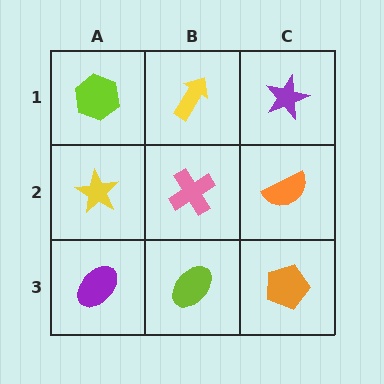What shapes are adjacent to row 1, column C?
An orange semicircle (row 2, column C), a yellow arrow (row 1, column B).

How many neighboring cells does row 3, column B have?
3.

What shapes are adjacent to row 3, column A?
A yellow star (row 2, column A), a lime ellipse (row 3, column B).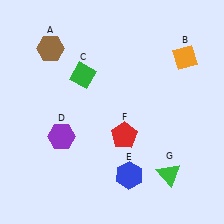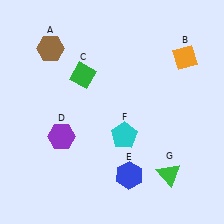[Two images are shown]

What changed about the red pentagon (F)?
In Image 1, F is red. In Image 2, it changed to cyan.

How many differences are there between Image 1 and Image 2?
There is 1 difference between the two images.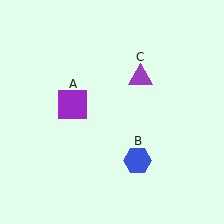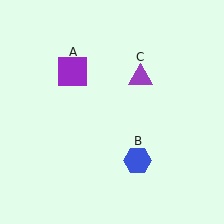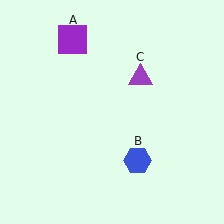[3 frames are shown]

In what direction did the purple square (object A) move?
The purple square (object A) moved up.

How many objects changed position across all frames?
1 object changed position: purple square (object A).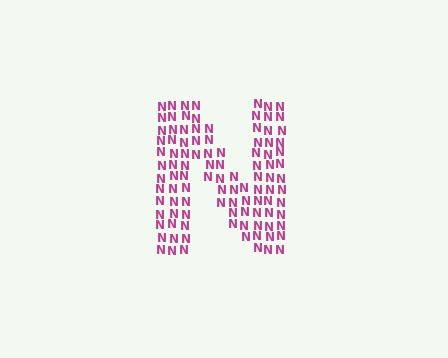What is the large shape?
The large shape is the letter N.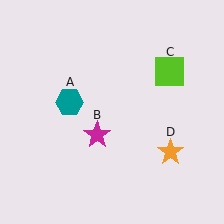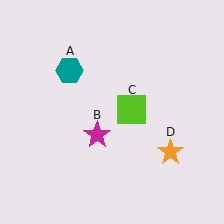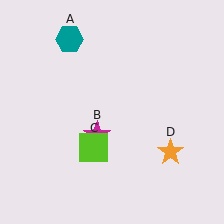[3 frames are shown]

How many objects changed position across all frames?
2 objects changed position: teal hexagon (object A), lime square (object C).